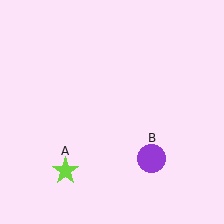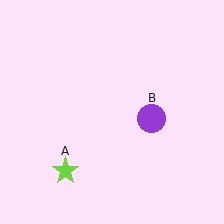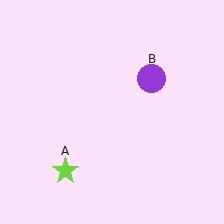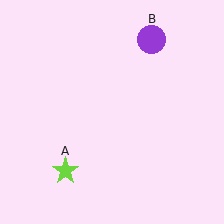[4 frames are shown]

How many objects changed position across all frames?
1 object changed position: purple circle (object B).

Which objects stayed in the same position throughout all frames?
Lime star (object A) remained stationary.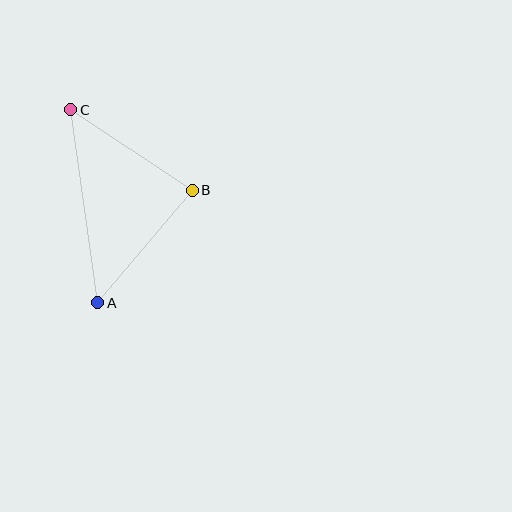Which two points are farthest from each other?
Points A and C are farthest from each other.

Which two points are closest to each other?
Points B and C are closest to each other.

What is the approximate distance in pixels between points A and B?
The distance between A and B is approximately 147 pixels.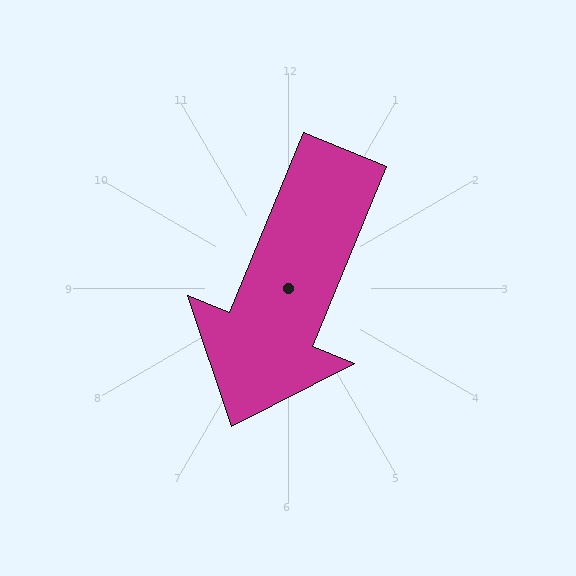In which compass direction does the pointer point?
South.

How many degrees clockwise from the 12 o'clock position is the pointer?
Approximately 202 degrees.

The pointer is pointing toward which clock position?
Roughly 7 o'clock.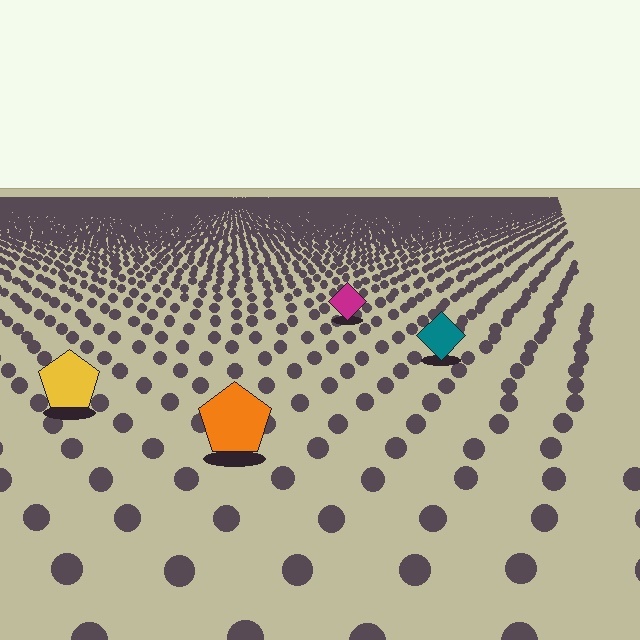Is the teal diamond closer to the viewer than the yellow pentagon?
No. The yellow pentagon is closer — you can tell from the texture gradient: the ground texture is coarser near it.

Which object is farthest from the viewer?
The magenta diamond is farthest from the viewer. It appears smaller and the ground texture around it is denser.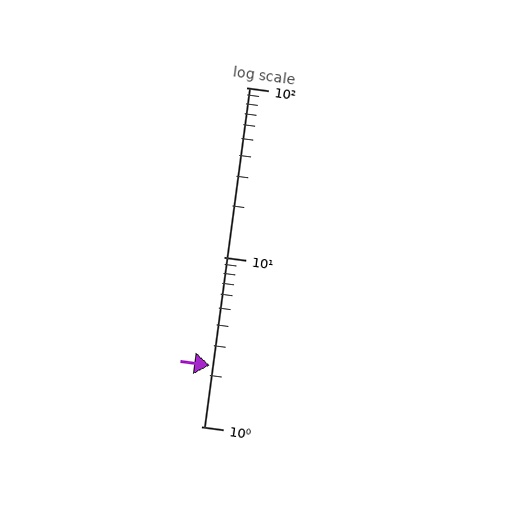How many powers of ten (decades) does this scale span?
The scale spans 2 decades, from 1 to 100.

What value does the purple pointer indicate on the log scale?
The pointer indicates approximately 2.3.